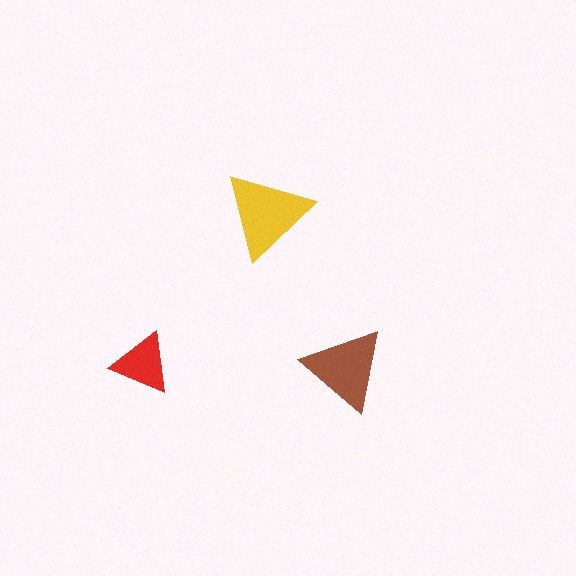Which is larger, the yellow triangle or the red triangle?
The yellow one.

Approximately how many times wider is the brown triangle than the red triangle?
About 1.5 times wider.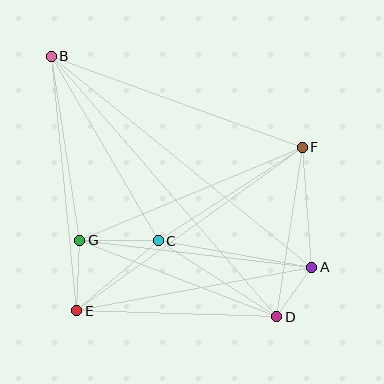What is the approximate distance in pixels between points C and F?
The distance between C and F is approximately 172 pixels.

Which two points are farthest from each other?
Points B and D are farthest from each other.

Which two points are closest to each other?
Points A and D are closest to each other.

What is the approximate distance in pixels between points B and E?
The distance between B and E is approximately 256 pixels.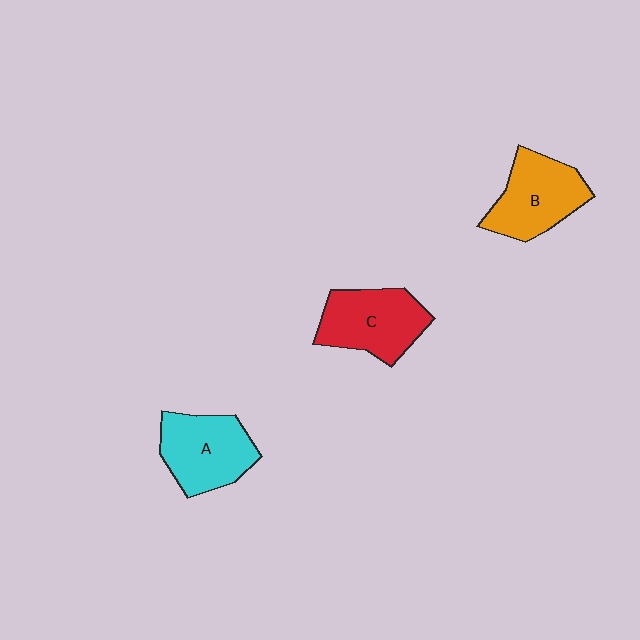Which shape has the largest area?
Shape C (red).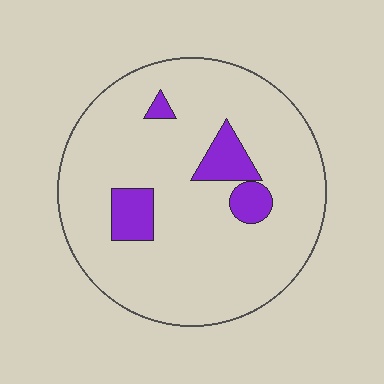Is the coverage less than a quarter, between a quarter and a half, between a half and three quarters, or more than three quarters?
Less than a quarter.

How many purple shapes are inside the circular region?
4.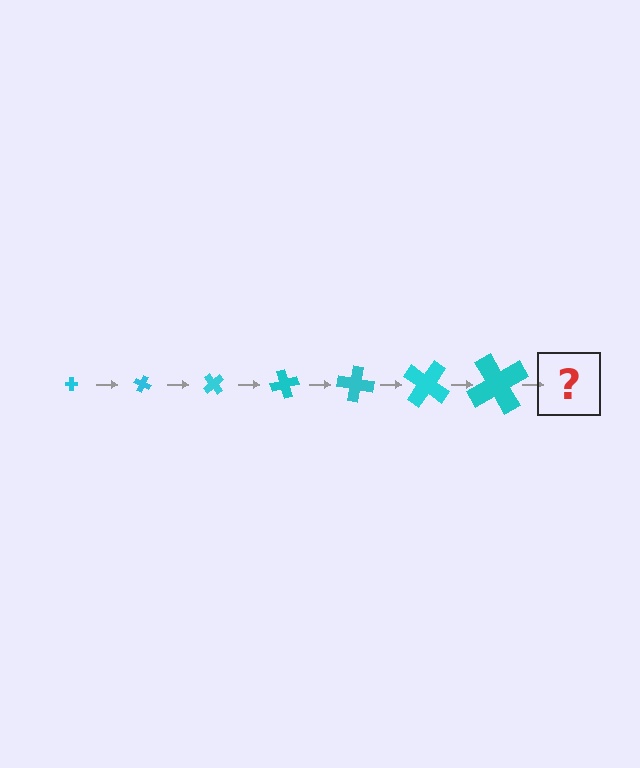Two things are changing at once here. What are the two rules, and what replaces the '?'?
The two rules are that the cross grows larger each step and it rotates 25 degrees each step. The '?' should be a cross, larger than the previous one and rotated 175 degrees from the start.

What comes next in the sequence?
The next element should be a cross, larger than the previous one and rotated 175 degrees from the start.